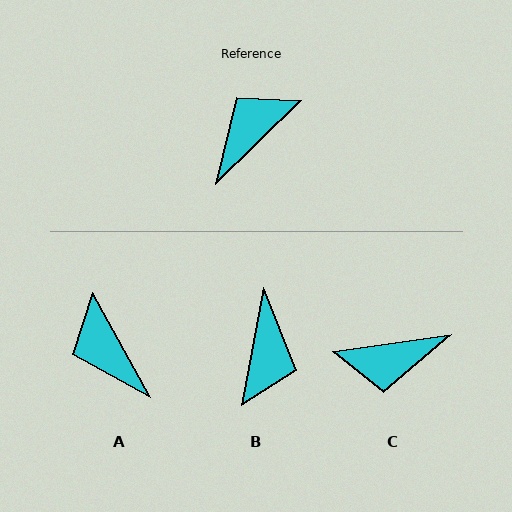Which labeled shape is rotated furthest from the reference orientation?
B, about 145 degrees away.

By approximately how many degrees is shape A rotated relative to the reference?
Approximately 75 degrees counter-clockwise.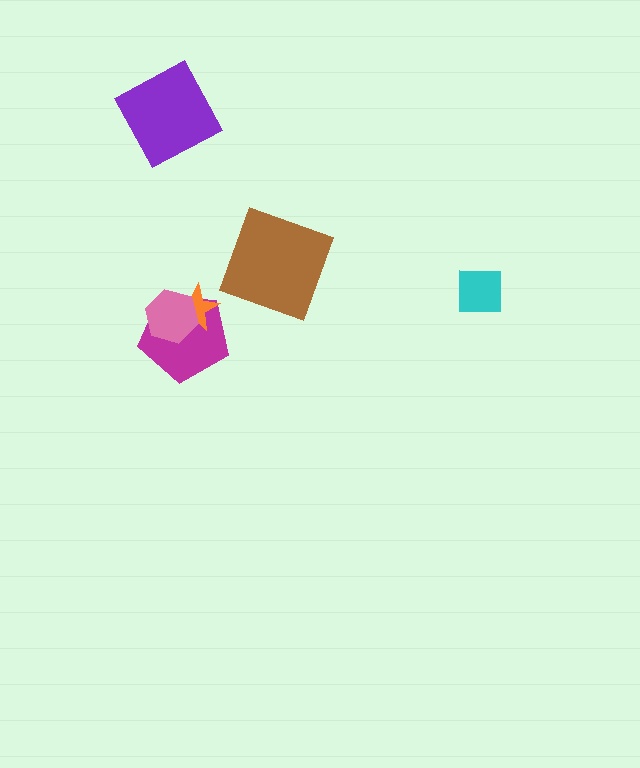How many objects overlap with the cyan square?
0 objects overlap with the cyan square.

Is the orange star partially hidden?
Yes, it is partially covered by another shape.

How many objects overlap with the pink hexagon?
2 objects overlap with the pink hexagon.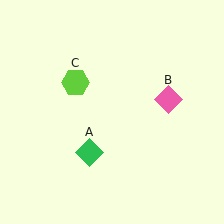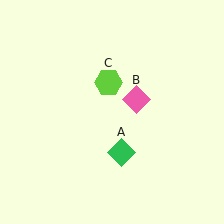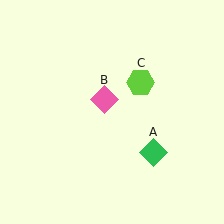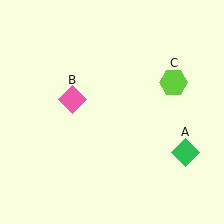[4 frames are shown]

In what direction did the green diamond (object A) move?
The green diamond (object A) moved right.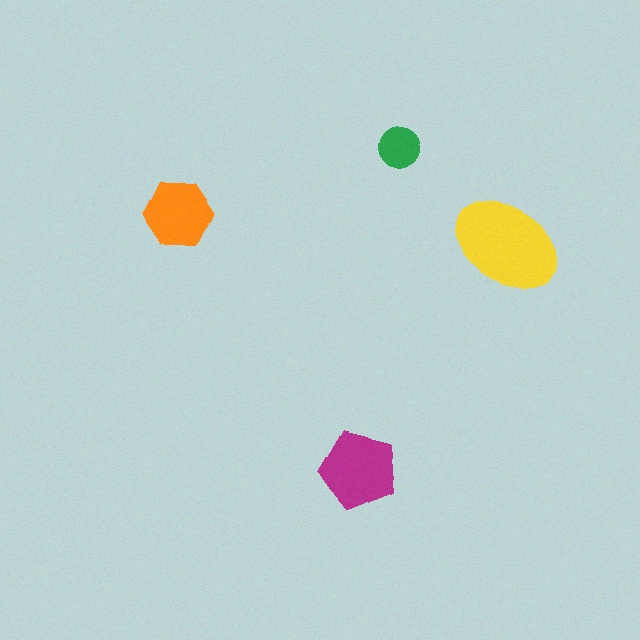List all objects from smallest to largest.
The green circle, the orange hexagon, the magenta pentagon, the yellow ellipse.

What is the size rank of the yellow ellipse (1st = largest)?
1st.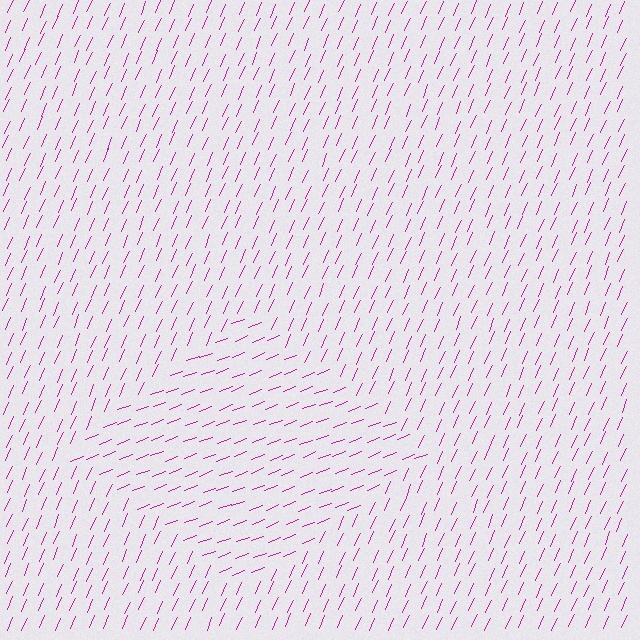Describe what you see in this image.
The image is filled with small magenta line segments. A diamond region in the image has lines oriented differently from the surrounding lines, creating a visible texture boundary.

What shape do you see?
I see a diamond.